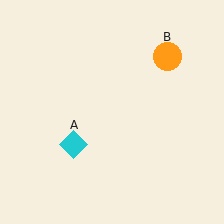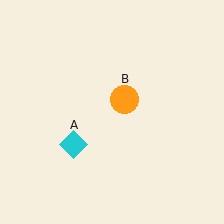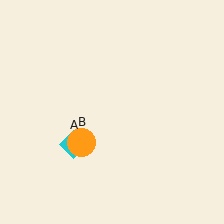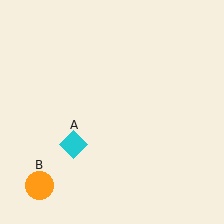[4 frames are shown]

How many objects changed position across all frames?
1 object changed position: orange circle (object B).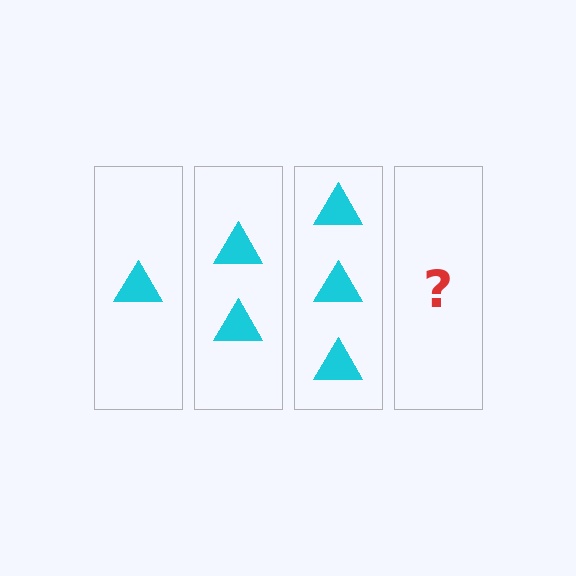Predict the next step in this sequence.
The next step is 4 triangles.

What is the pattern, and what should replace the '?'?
The pattern is that each step adds one more triangle. The '?' should be 4 triangles.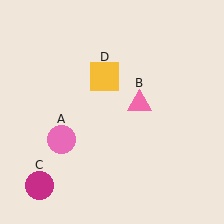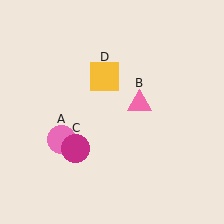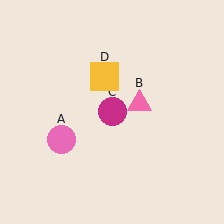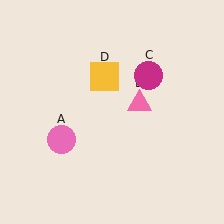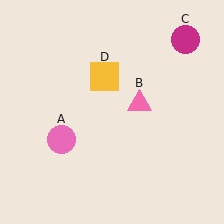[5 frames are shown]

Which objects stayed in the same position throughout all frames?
Pink circle (object A) and pink triangle (object B) and yellow square (object D) remained stationary.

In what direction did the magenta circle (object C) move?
The magenta circle (object C) moved up and to the right.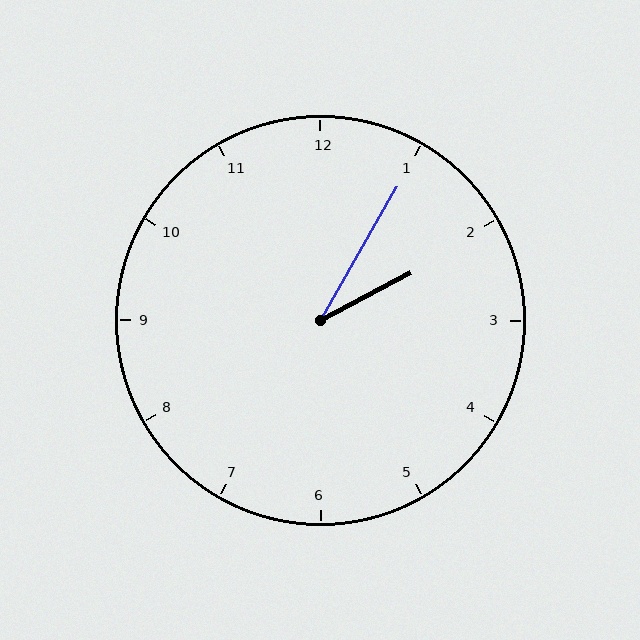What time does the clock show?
2:05.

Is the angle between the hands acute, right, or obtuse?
It is acute.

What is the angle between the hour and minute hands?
Approximately 32 degrees.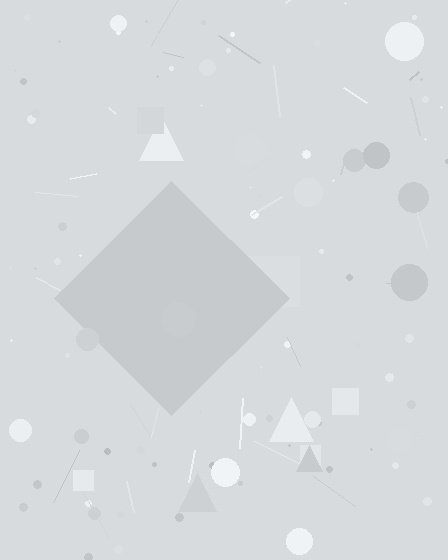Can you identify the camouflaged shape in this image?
The camouflaged shape is a diamond.